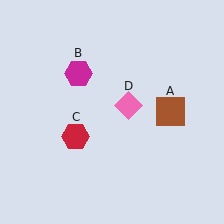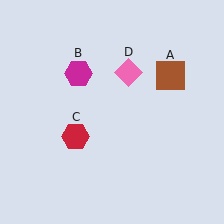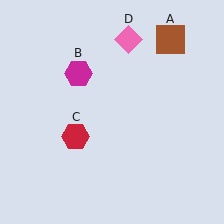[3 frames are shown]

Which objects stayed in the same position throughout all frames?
Magenta hexagon (object B) and red hexagon (object C) remained stationary.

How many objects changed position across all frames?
2 objects changed position: brown square (object A), pink diamond (object D).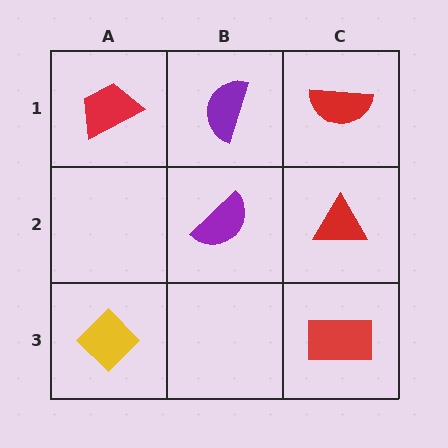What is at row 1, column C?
A red semicircle.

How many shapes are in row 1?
3 shapes.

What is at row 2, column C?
A red triangle.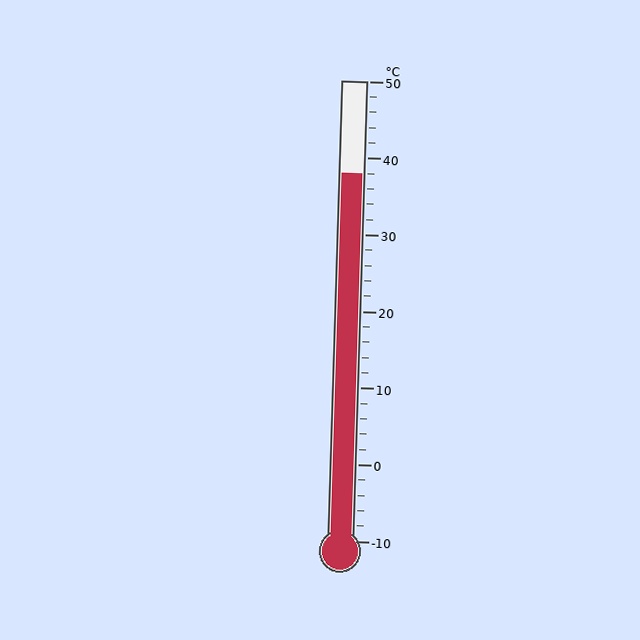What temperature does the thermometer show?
The thermometer shows approximately 38°C.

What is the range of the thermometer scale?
The thermometer scale ranges from -10°C to 50°C.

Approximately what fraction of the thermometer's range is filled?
The thermometer is filled to approximately 80% of its range.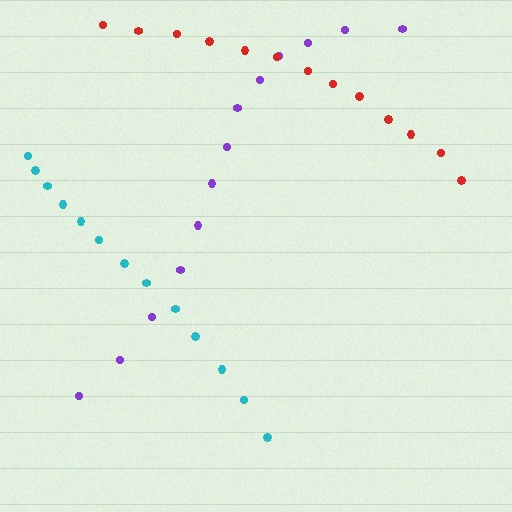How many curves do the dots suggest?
There are 3 distinct paths.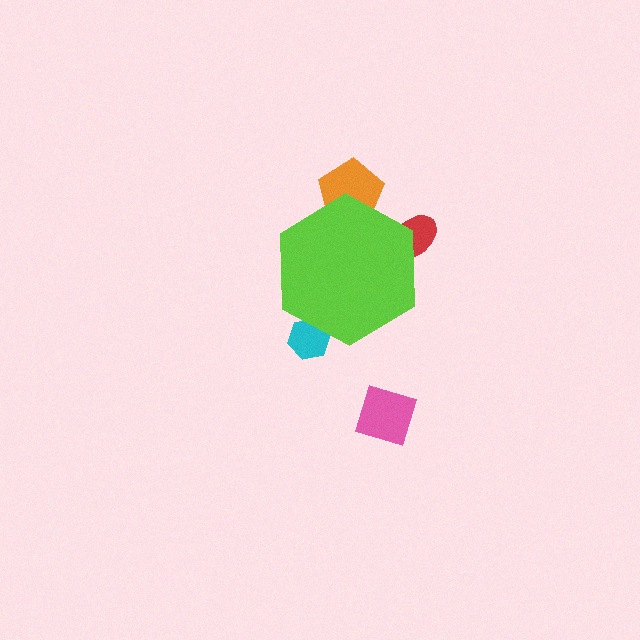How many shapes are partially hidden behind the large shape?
4 shapes are partially hidden.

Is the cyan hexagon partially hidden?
Yes, the cyan hexagon is partially hidden behind the lime hexagon.